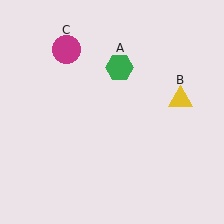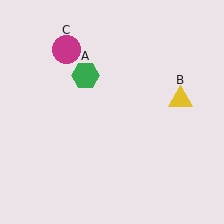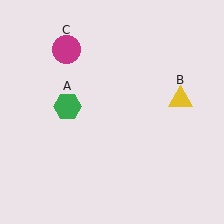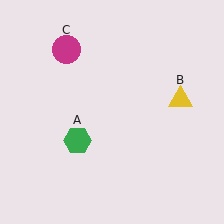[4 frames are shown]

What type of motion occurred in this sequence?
The green hexagon (object A) rotated counterclockwise around the center of the scene.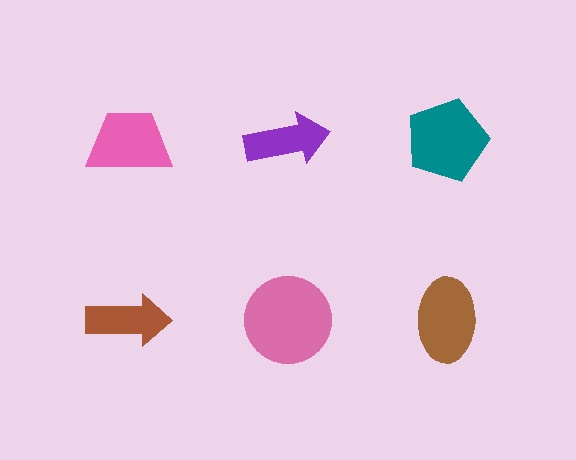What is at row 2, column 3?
A brown ellipse.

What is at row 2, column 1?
A brown arrow.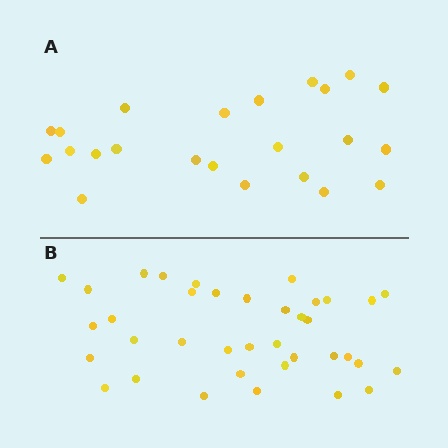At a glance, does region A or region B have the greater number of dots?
Region B (the bottom region) has more dots.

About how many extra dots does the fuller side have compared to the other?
Region B has approximately 15 more dots than region A.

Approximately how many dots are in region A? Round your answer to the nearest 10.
About 20 dots. (The exact count is 23, which rounds to 20.)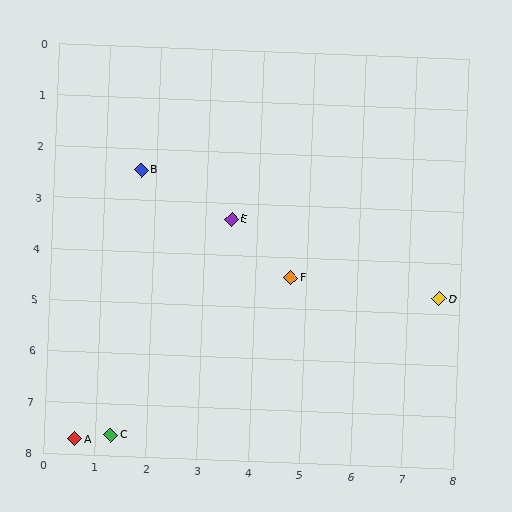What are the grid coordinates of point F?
Point F is at approximately (4.7, 4.4).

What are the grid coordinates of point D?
Point D is at approximately (7.6, 4.7).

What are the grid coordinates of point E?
Point E is at approximately (3.5, 3.3).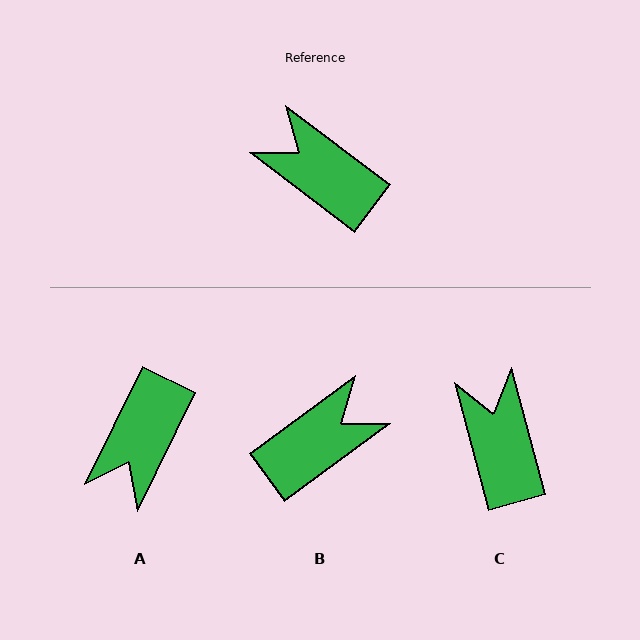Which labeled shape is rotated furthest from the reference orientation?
B, about 107 degrees away.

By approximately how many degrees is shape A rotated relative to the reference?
Approximately 101 degrees counter-clockwise.